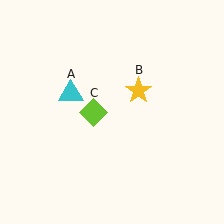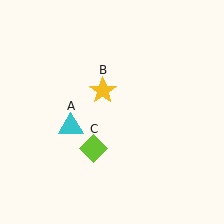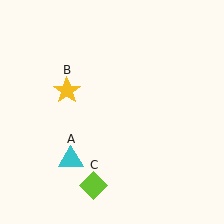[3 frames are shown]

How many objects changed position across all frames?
3 objects changed position: cyan triangle (object A), yellow star (object B), lime diamond (object C).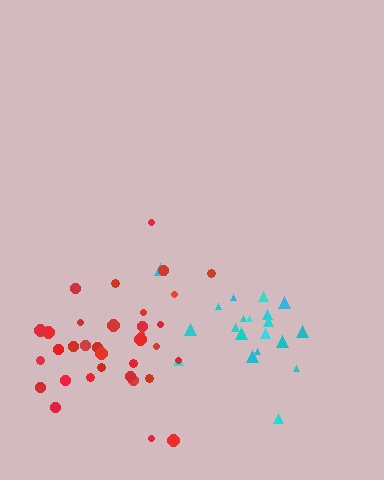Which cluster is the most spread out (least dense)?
Cyan.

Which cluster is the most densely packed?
Red.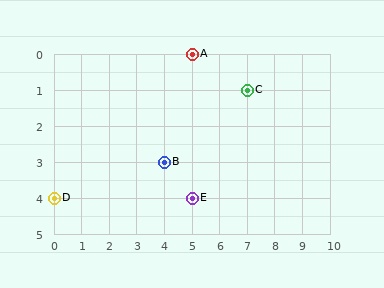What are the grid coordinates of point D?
Point D is at grid coordinates (0, 4).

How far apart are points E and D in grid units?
Points E and D are 5 columns apart.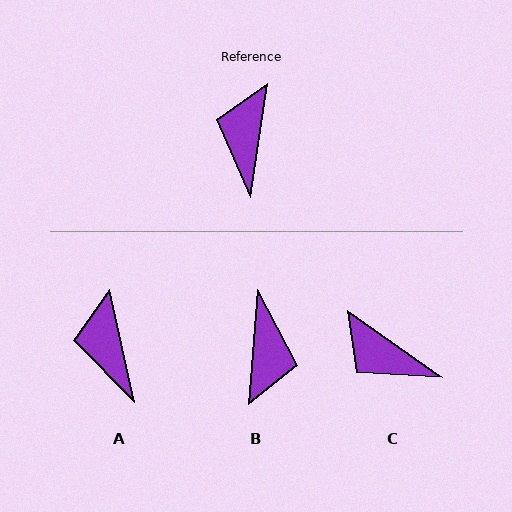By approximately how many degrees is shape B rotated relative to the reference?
Approximately 176 degrees clockwise.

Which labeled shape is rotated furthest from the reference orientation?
B, about 176 degrees away.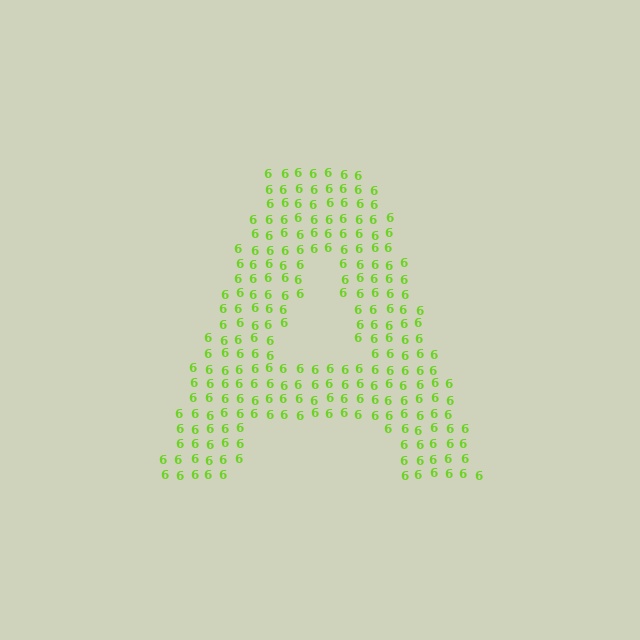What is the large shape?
The large shape is the letter A.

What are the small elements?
The small elements are digit 6's.